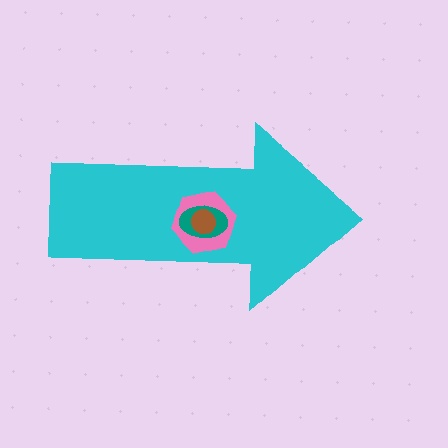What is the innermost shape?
The brown circle.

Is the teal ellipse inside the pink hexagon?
Yes.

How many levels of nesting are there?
4.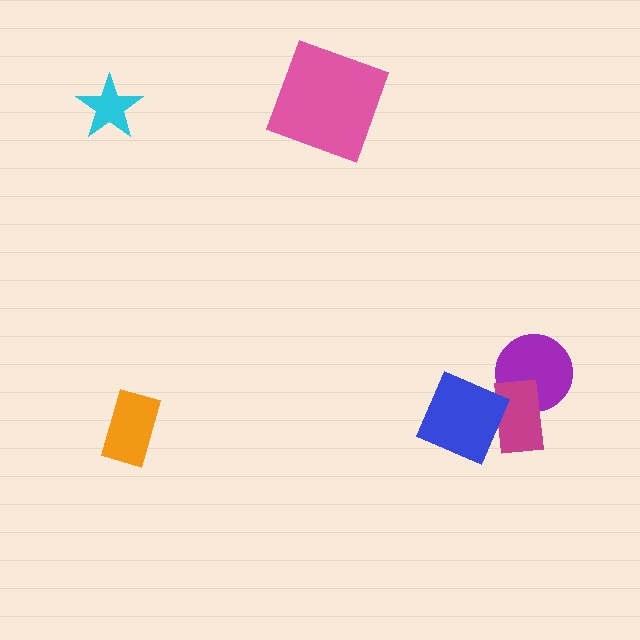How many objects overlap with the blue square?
1 object overlaps with the blue square.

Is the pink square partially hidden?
No, no other shape covers it.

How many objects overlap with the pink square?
0 objects overlap with the pink square.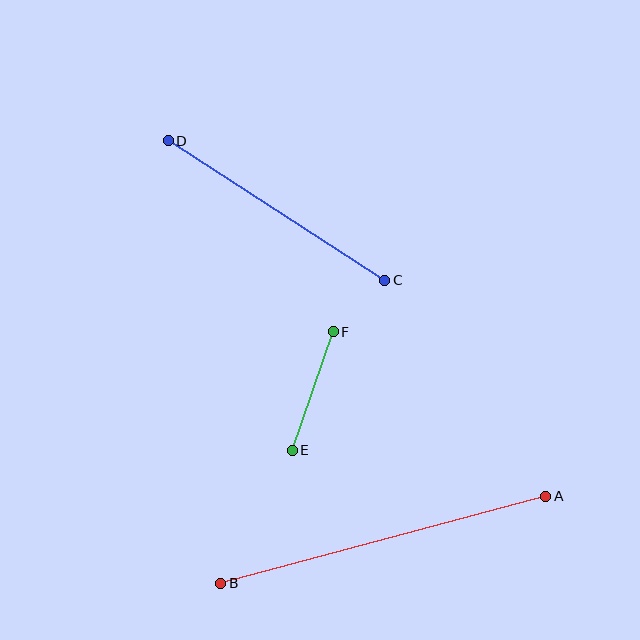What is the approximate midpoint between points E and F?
The midpoint is at approximately (313, 391) pixels.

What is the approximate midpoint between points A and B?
The midpoint is at approximately (383, 540) pixels.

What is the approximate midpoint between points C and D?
The midpoint is at approximately (276, 210) pixels.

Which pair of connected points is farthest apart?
Points A and B are farthest apart.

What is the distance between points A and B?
The distance is approximately 336 pixels.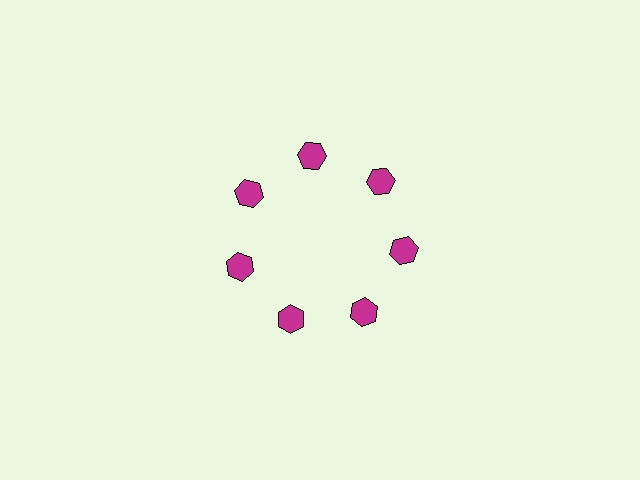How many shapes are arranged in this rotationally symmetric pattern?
There are 7 shapes, arranged in 7 groups of 1.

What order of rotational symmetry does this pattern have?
This pattern has 7-fold rotational symmetry.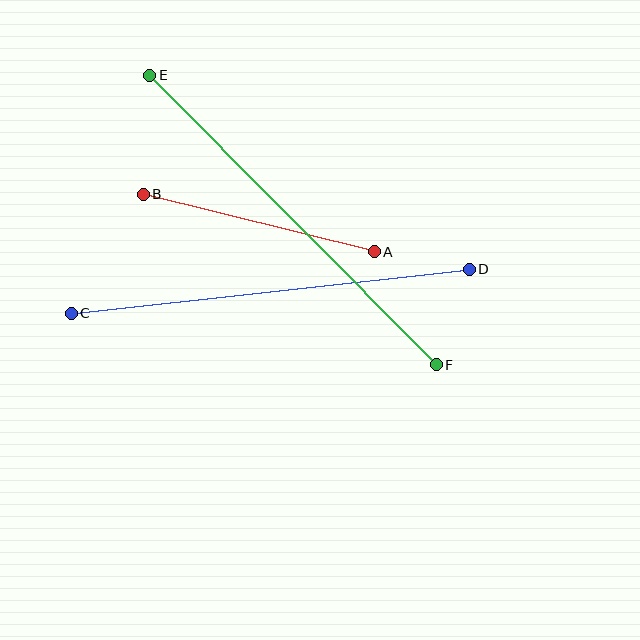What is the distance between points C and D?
The distance is approximately 400 pixels.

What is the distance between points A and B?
The distance is approximately 238 pixels.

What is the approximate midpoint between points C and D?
The midpoint is at approximately (270, 291) pixels.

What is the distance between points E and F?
The distance is approximately 408 pixels.